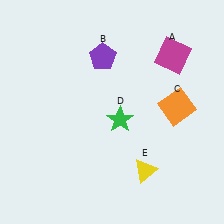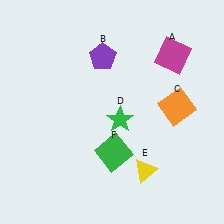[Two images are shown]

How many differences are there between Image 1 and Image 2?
There is 1 difference between the two images.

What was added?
A green square (F) was added in Image 2.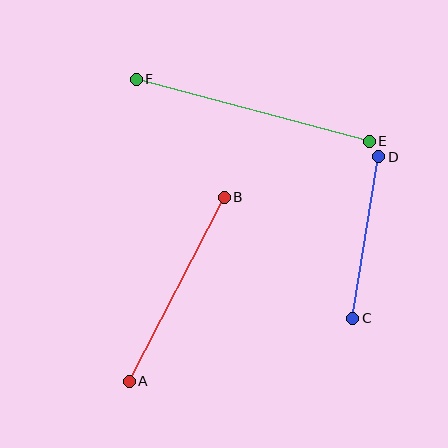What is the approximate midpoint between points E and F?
The midpoint is at approximately (253, 110) pixels.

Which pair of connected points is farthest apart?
Points E and F are farthest apart.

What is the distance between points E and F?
The distance is approximately 241 pixels.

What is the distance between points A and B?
The distance is approximately 207 pixels.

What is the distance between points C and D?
The distance is approximately 164 pixels.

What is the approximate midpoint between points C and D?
The midpoint is at approximately (366, 237) pixels.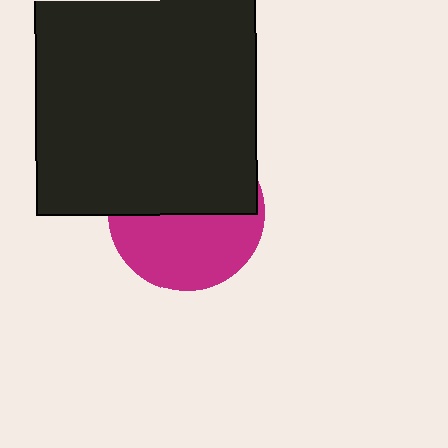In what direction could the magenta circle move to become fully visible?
The magenta circle could move down. That would shift it out from behind the black square entirely.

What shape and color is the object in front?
The object in front is a black square.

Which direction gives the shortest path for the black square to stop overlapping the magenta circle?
Moving up gives the shortest separation.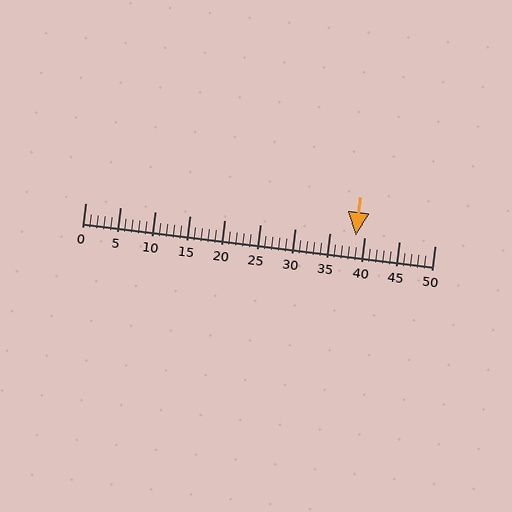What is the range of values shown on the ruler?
The ruler shows values from 0 to 50.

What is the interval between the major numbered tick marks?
The major tick marks are spaced 5 units apart.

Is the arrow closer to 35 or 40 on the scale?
The arrow is closer to 40.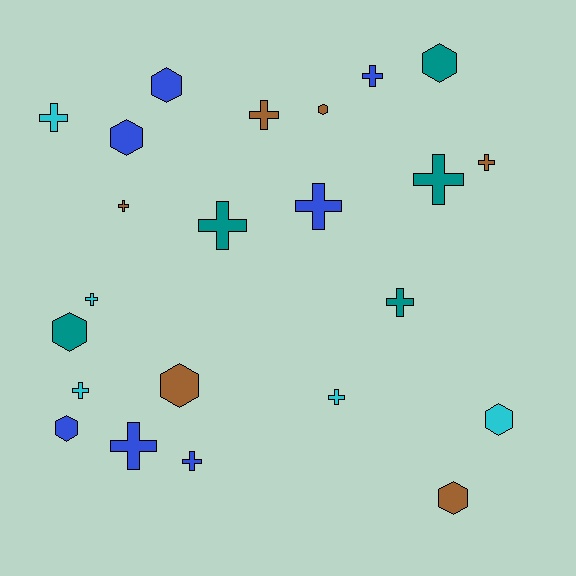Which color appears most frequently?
Blue, with 7 objects.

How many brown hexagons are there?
There are 3 brown hexagons.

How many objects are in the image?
There are 23 objects.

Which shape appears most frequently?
Cross, with 14 objects.